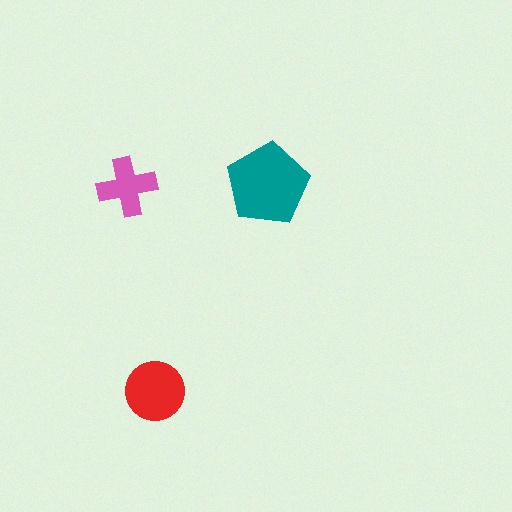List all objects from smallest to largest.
The pink cross, the red circle, the teal pentagon.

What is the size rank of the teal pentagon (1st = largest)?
1st.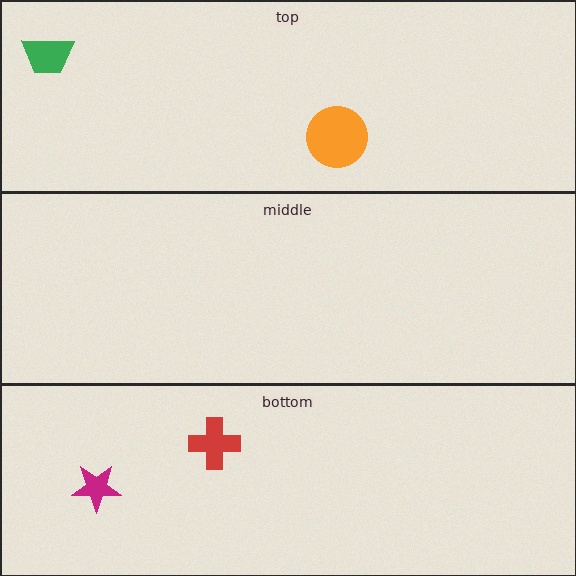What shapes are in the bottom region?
The magenta star, the red cross.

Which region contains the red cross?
The bottom region.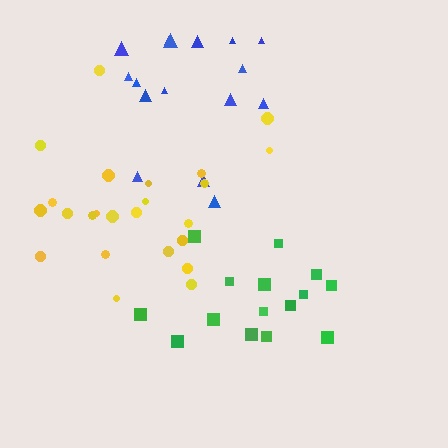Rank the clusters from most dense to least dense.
green, yellow, blue.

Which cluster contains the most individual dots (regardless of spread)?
Yellow (24).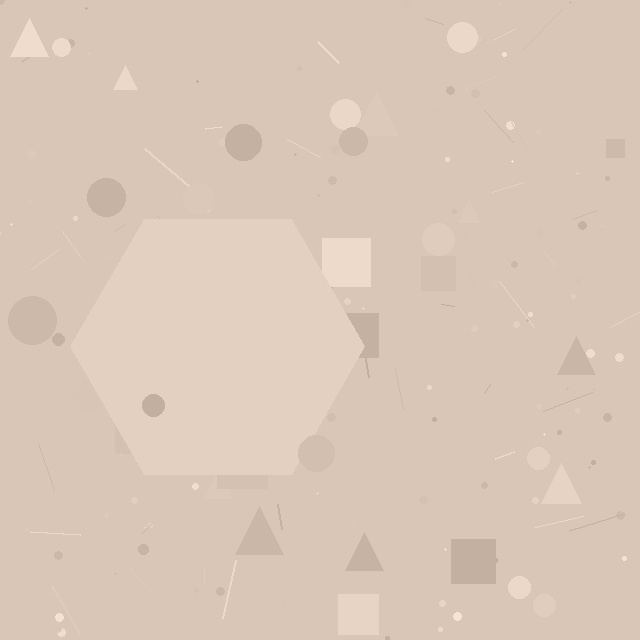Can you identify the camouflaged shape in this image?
The camouflaged shape is a hexagon.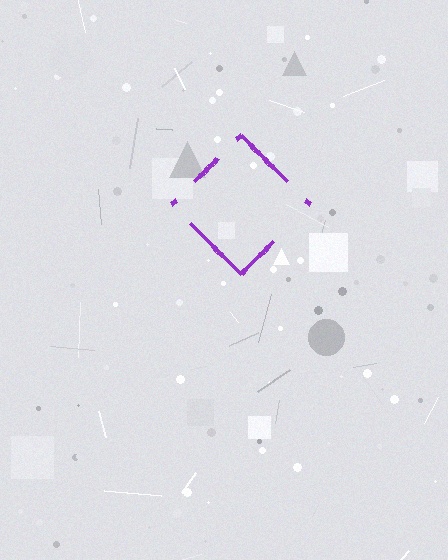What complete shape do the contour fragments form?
The contour fragments form a diamond.